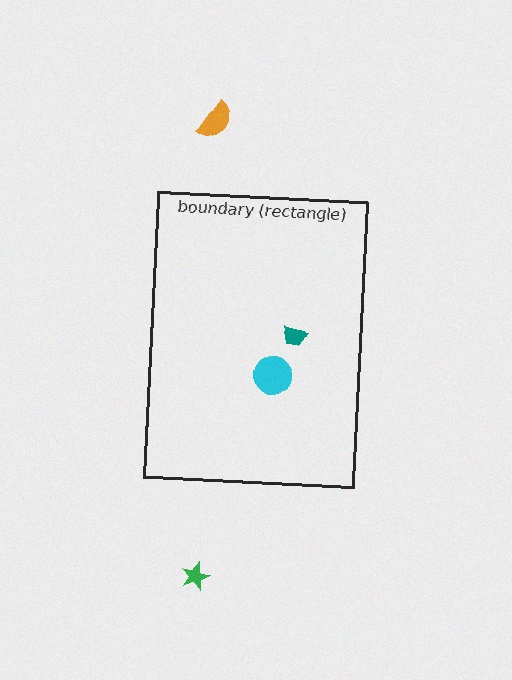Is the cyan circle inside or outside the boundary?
Inside.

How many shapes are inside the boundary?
2 inside, 2 outside.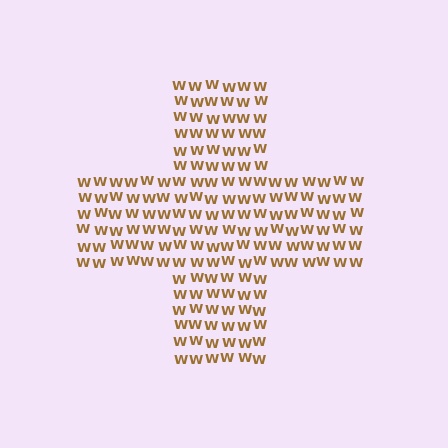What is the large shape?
The large shape is a cross.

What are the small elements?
The small elements are letter W's.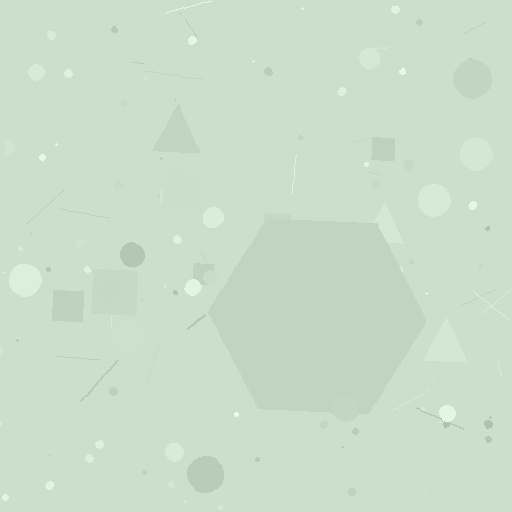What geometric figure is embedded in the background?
A hexagon is embedded in the background.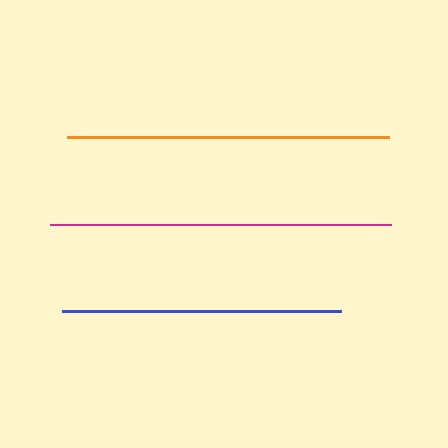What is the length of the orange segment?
The orange segment is approximately 322 pixels long.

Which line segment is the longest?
The magenta line is the longest at approximately 341 pixels.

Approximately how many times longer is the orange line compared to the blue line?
The orange line is approximately 1.2 times the length of the blue line.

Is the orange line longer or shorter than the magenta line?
The magenta line is longer than the orange line.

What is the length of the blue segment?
The blue segment is approximately 279 pixels long.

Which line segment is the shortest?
The blue line is the shortest at approximately 279 pixels.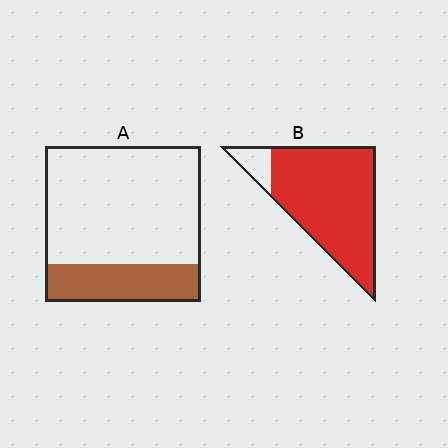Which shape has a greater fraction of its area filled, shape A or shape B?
Shape B.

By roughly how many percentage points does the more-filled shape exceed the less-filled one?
By roughly 65 percentage points (B over A).